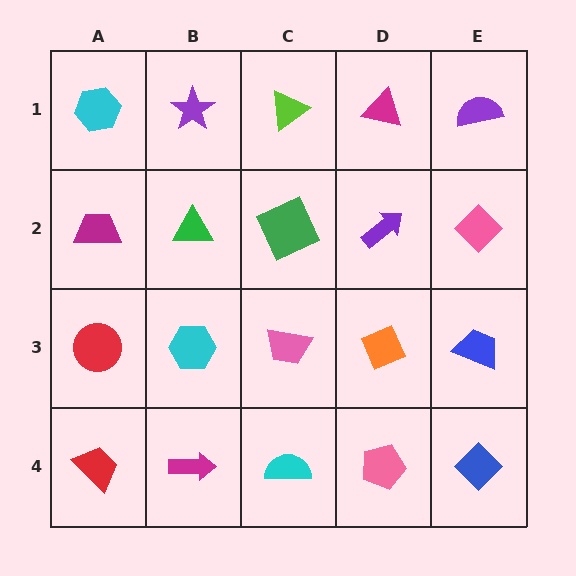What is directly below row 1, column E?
A pink diamond.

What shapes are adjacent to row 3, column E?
A pink diamond (row 2, column E), a blue diamond (row 4, column E), an orange diamond (row 3, column D).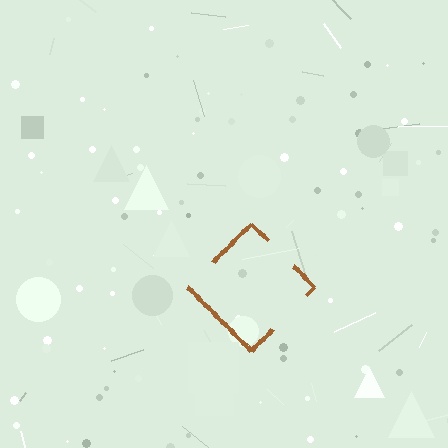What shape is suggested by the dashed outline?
The dashed outline suggests a diamond.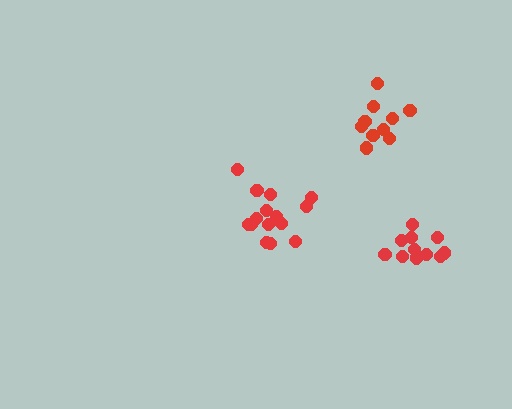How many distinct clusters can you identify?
There are 3 distinct clusters.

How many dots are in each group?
Group 1: 15 dots, Group 2: 10 dots, Group 3: 11 dots (36 total).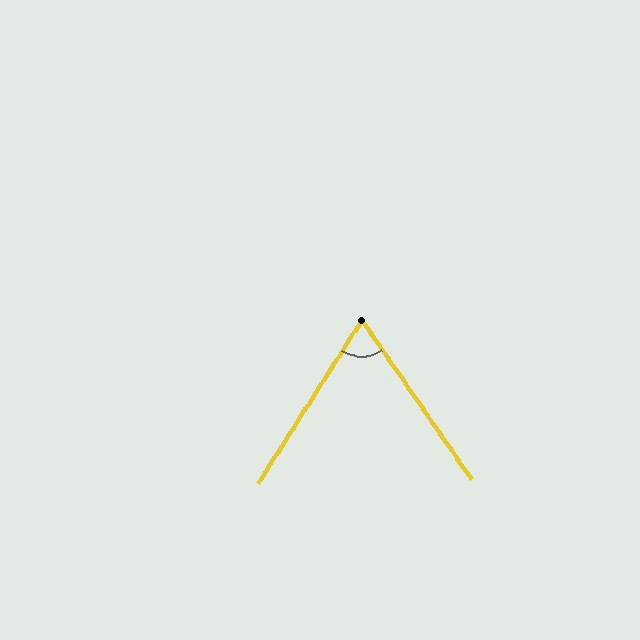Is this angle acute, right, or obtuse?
It is acute.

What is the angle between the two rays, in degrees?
Approximately 67 degrees.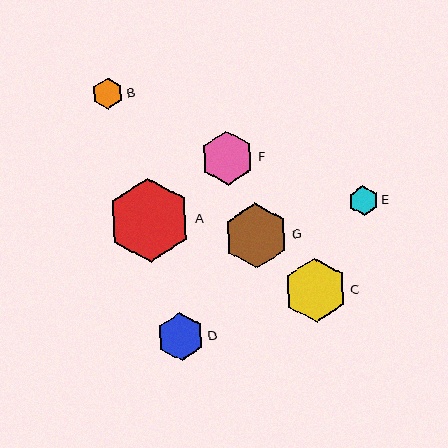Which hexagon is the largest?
Hexagon A is the largest with a size of approximately 84 pixels.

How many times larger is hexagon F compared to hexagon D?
Hexagon F is approximately 1.1 times the size of hexagon D.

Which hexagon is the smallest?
Hexagon E is the smallest with a size of approximately 30 pixels.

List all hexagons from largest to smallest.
From largest to smallest: A, G, C, F, D, B, E.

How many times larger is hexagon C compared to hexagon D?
Hexagon C is approximately 1.3 times the size of hexagon D.